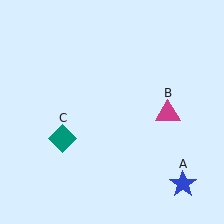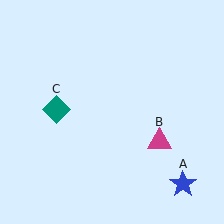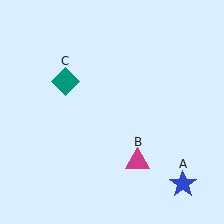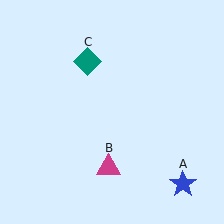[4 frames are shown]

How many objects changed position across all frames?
2 objects changed position: magenta triangle (object B), teal diamond (object C).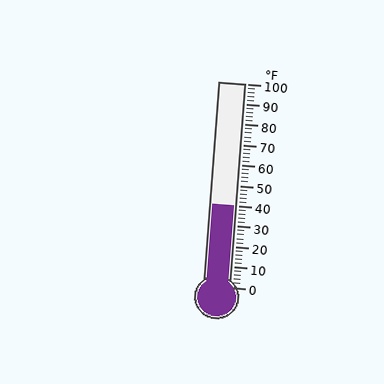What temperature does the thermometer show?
The thermometer shows approximately 40°F.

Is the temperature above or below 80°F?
The temperature is below 80°F.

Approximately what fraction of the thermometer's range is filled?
The thermometer is filled to approximately 40% of its range.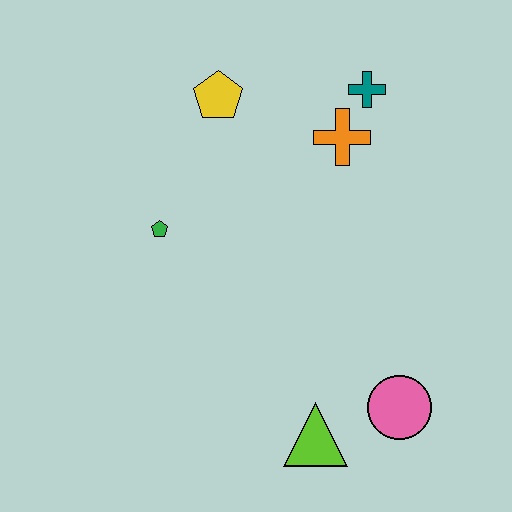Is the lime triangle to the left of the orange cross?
Yes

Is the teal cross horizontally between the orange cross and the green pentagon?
No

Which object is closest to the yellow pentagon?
The orange cross is closest to the yellow pentagon.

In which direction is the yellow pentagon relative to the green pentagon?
The yellow pentagon is above the green pentagon.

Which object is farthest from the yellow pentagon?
The pink circle is farthest from the yellow pentagon.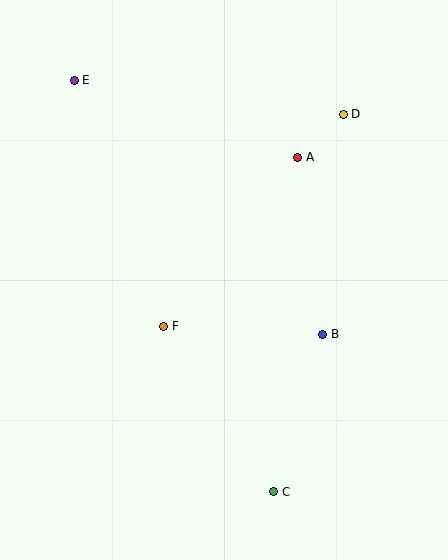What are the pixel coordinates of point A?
Point A is at (298, 157).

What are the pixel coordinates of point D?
Point D is at (343, 114).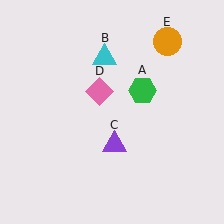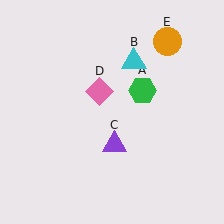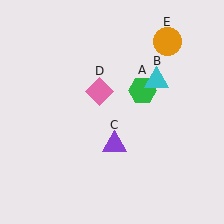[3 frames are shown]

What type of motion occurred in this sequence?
The cyan triangle (object B) rotated clockwise around the center of the scene.